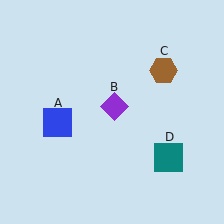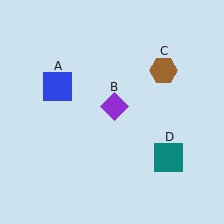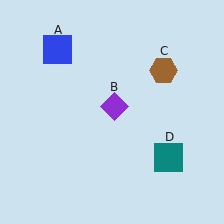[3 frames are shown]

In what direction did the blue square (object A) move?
The blue square (object A) moved up.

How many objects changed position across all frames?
1 object changed position: blue square (object A).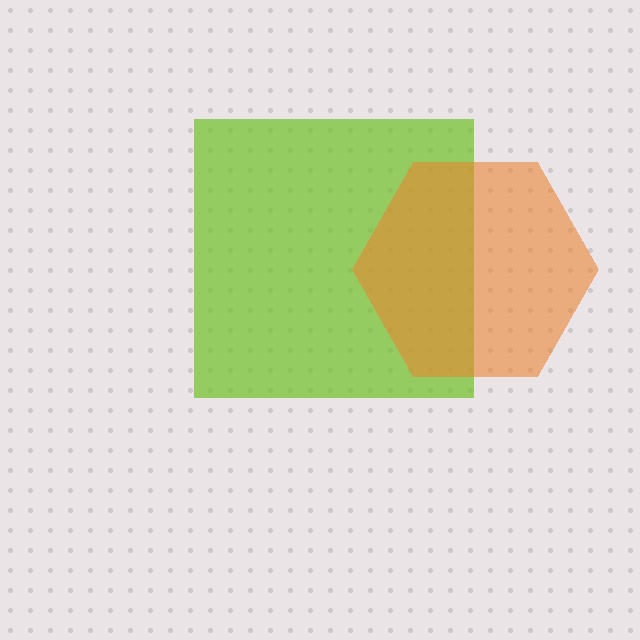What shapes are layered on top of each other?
The layered shapes are: a lime square, an orange hexagon.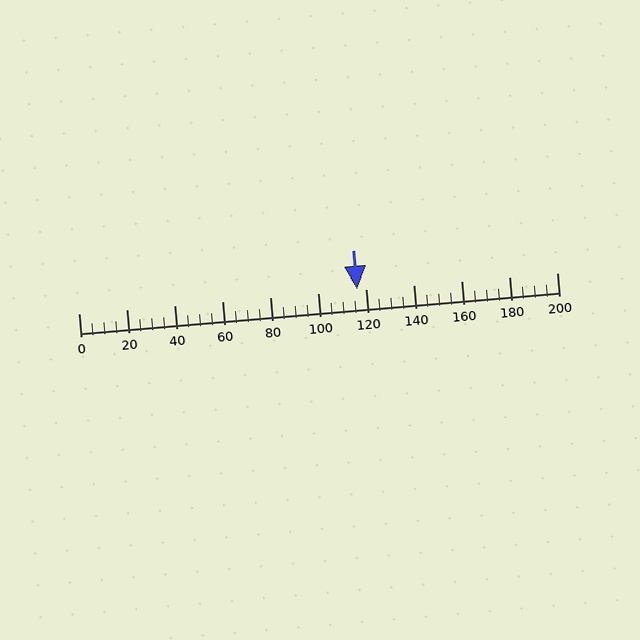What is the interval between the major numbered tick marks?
The major tick marks are spaced 20 units apart.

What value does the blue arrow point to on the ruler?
The blue arrow points to approximately 116.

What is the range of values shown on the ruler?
The ruler shows values from 0 to 200.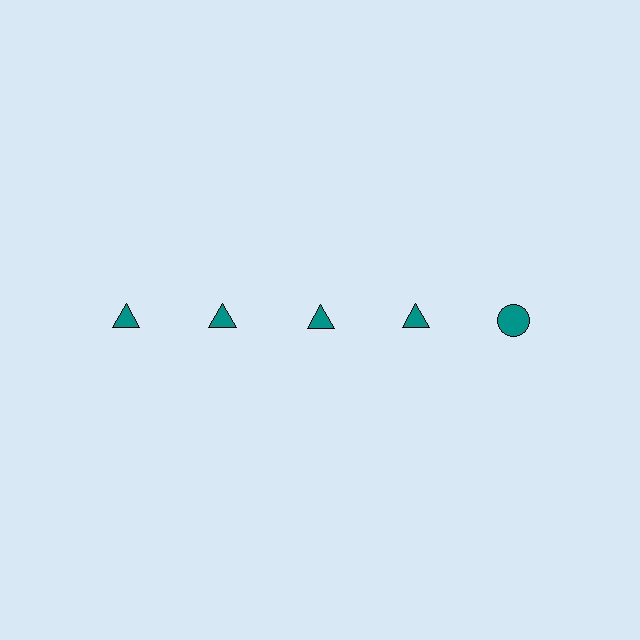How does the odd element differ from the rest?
It has a different shape: circle instead of triangle.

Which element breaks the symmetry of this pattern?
The teal circle in the top row, rightmost column breaks the symmetry. All other shapes are teal triangles.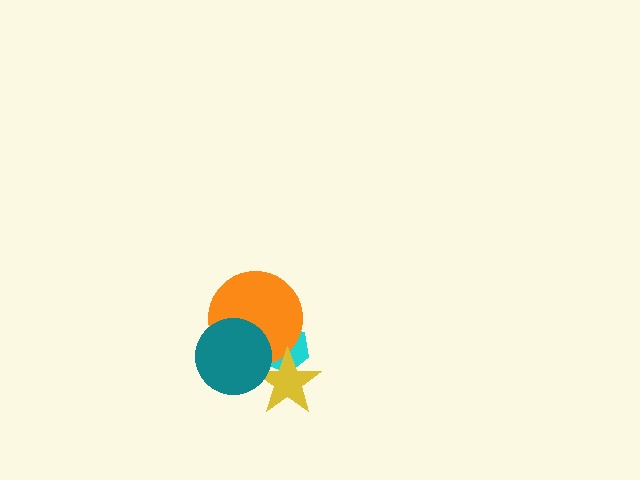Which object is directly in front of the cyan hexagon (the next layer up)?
The orange circle is directly in front of the cyan hexagon.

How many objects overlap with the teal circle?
3 objects overlap with the teal circle.